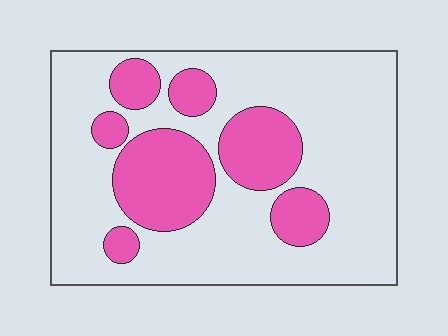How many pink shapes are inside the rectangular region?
7.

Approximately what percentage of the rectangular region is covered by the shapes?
Approximately 30%.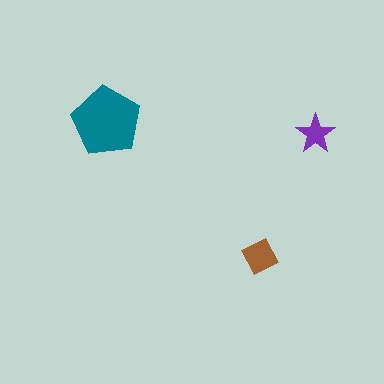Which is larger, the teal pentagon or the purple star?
The teal pentagon.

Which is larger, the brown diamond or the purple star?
The brown diamond.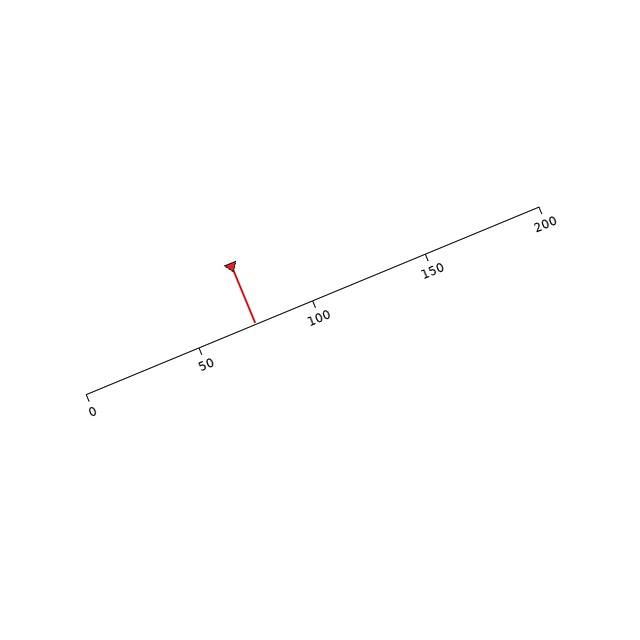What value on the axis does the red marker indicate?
The marker indicates approximately 75.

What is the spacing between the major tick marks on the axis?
The major ticks are spaced 50 apart.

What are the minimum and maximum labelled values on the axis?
The axis runs from 0 to 200.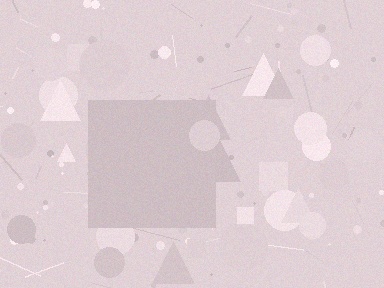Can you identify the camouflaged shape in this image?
The camouflaged shape is a square.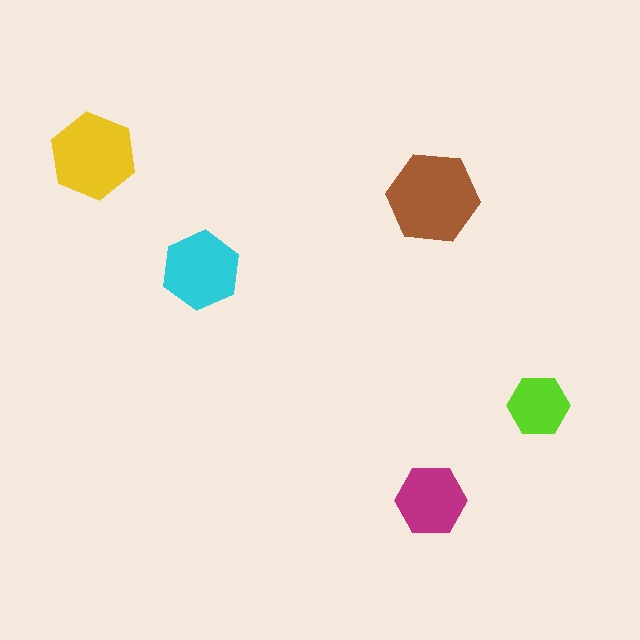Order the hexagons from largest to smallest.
the brown one, the yellow one, the cyan one, the magenta one, the lime one.